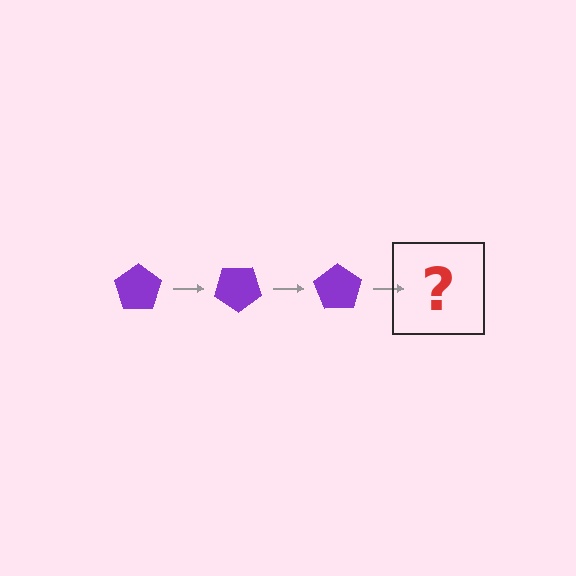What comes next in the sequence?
The next element should be a purple pentagon rotated 105 degrees.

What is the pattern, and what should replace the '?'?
The pattern is that the pentagon rotates 35 degrees each step. The '?' should be a purple pentagon rotated 105 degrees.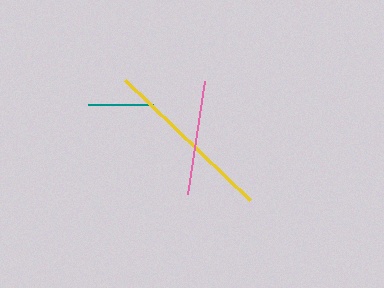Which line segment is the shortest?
The teal line is the shortest at approximately 65 pixels.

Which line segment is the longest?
The yellow line is the longest at approximately 174 pixels.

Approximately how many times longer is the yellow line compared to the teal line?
The yellow line is approximately 2.7 times the length of the teal line.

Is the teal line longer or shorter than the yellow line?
The yellow line is longer than the teal line.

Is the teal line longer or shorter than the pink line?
The pink line is longer than the teal line.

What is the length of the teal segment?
The teal segment is approximately 65 pixels long.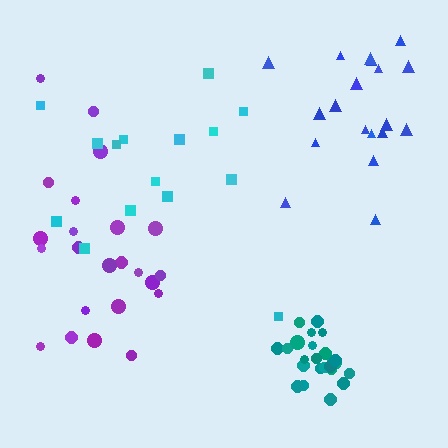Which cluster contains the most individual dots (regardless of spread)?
Purple (23).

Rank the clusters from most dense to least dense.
teal, blue, purple, cyan.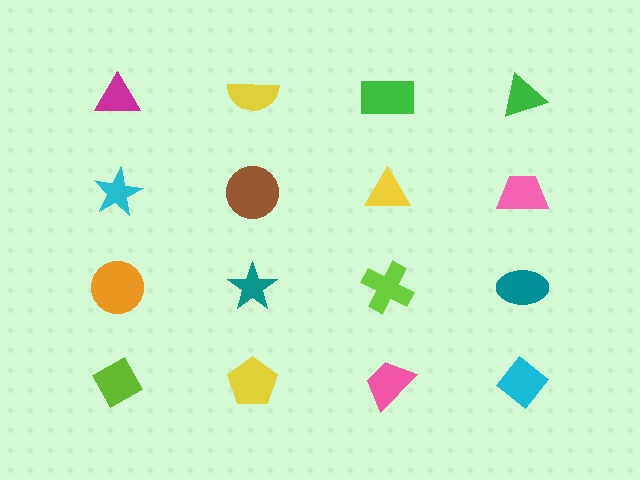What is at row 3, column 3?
A lime cross.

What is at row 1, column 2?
A yellow semicircle.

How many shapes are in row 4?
4 shapes.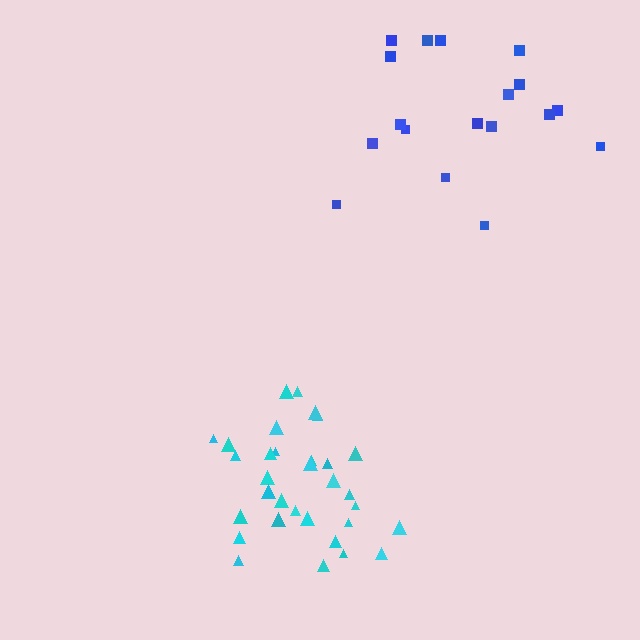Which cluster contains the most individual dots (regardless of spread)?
Cyan (32).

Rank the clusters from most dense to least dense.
cyan, blue.